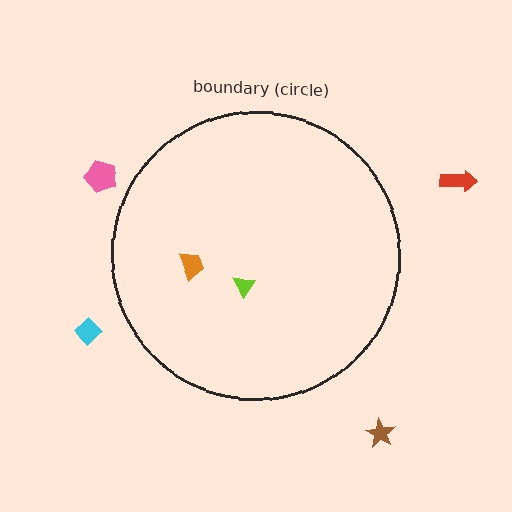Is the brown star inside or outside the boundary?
Outside.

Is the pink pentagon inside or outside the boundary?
Outside.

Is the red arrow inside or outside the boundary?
Outside.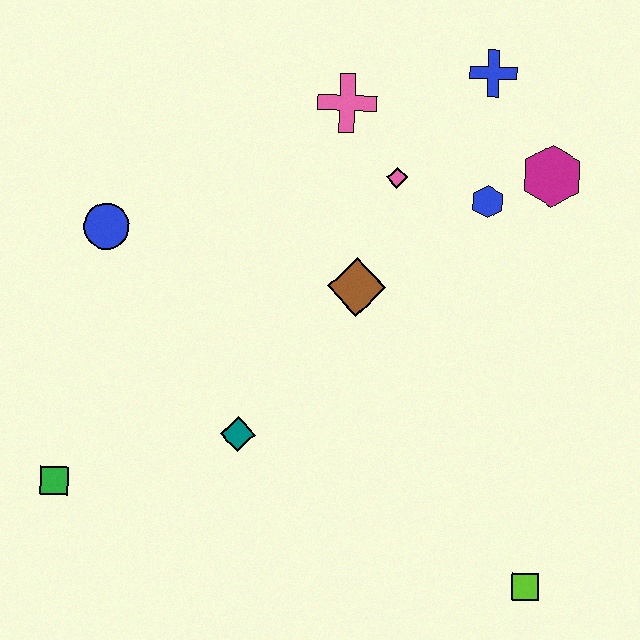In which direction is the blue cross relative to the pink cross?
The blue cross is to the right of the pink cross.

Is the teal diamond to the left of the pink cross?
Yes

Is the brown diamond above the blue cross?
No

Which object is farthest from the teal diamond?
The blue cross is farthest from the teal diamond.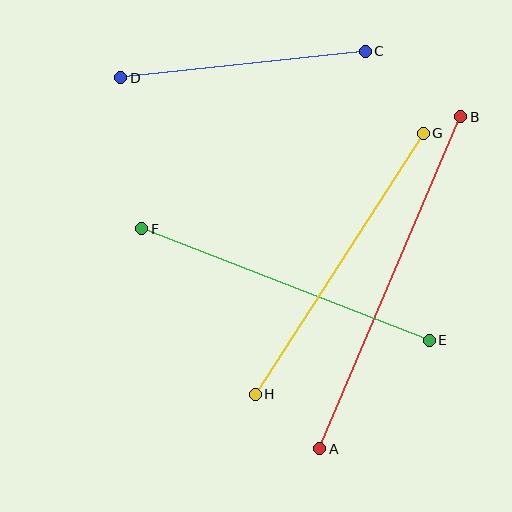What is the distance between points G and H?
The distance is approximately 311 pixels.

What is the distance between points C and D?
The distance is approximately 246 pixels.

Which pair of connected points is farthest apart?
Points A and B are farthest apart.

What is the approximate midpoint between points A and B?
The midpoint is at approximately (390, 283) pixels.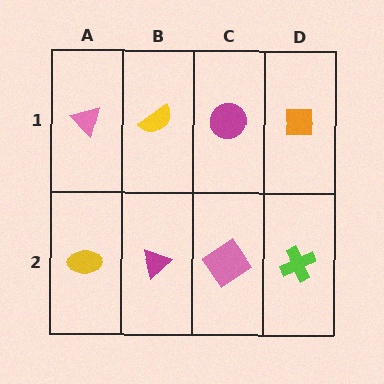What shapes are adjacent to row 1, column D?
A lime cross (row 2, column D), a magenta circle (row 1, column C).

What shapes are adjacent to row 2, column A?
A pink triangle (row 1, column A), a magenta triangle (row 2, column B).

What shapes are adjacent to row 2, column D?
An orange square (row 1, column D), a pink diamond (row 2, column C).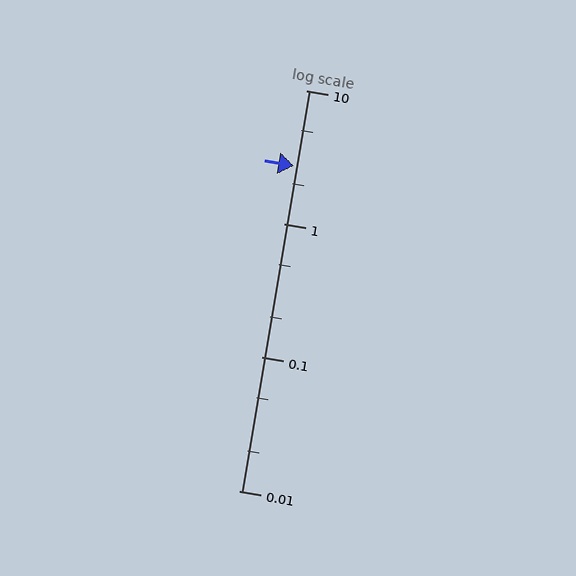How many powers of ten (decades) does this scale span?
The scale spans 3 decades, from 0.01 to 10.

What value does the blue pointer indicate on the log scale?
The pointer indicates approximately 2.7.